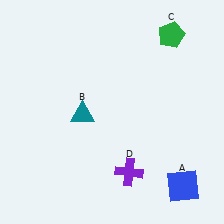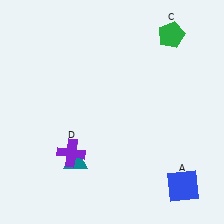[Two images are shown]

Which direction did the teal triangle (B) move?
The teal triangle (B) moved down.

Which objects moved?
The objects that moved are: the teal triangle (B), the purple cross (D).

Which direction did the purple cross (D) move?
The purple cross (D) moved left.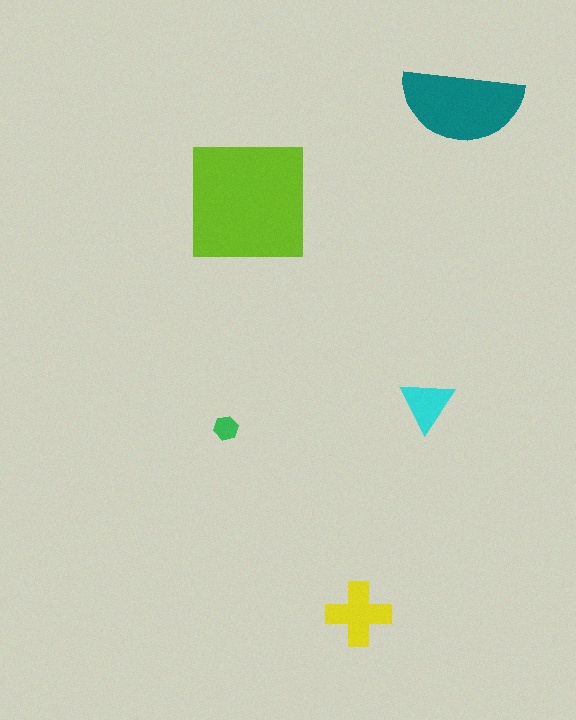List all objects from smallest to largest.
The green hexagon, the cyan triangle, the yellow cross, the teal semicircle, the lime square.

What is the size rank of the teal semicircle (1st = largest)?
2nd.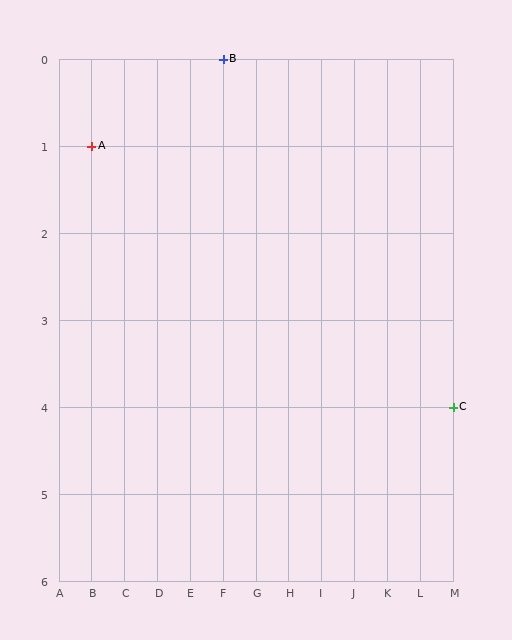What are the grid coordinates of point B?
Point B is at grid coordinates (F, 0).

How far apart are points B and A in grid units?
Points B and A are 4 columns and 1 row apart (about 4.1 grid units diagonally).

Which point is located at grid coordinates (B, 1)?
Point A is at (B, 1).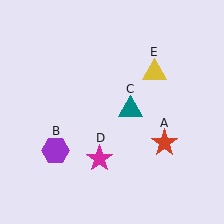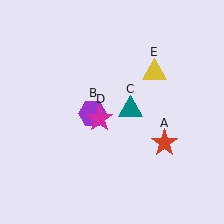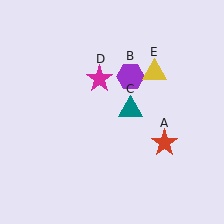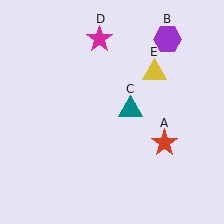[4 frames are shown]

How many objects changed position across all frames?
2 objects changed position: purple hexagon (object B), magenta star (object D).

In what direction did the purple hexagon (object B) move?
The purple hexagon (object B) moved up and to the right.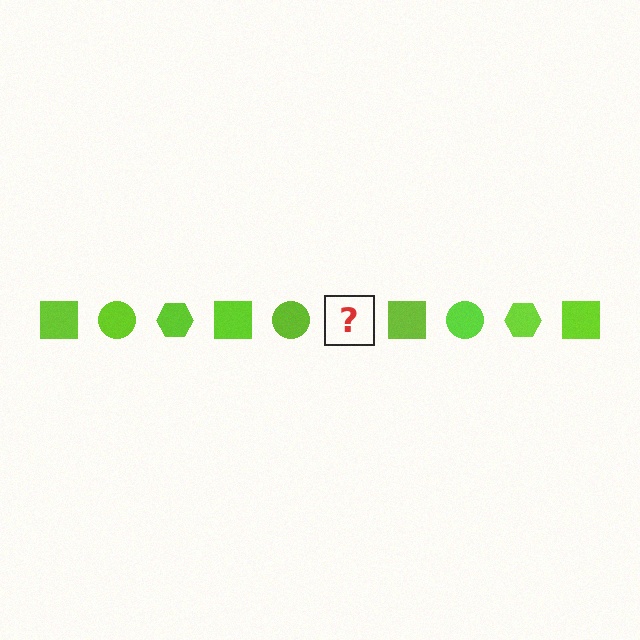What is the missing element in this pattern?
The missing element is a lime hexagon.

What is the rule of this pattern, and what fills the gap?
The rule is that the pattern cycles through square, circle, hexagon shapes in lime. The gap should be filled with a lime hexagon.